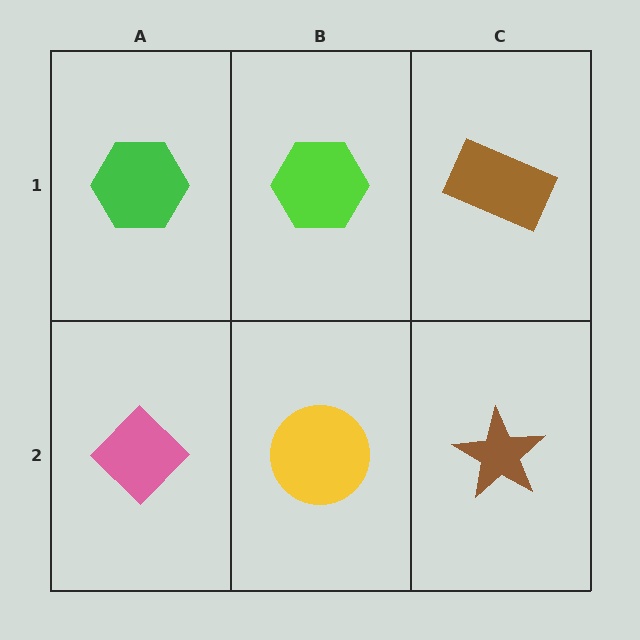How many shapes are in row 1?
3 shapes.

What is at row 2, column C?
A brown star.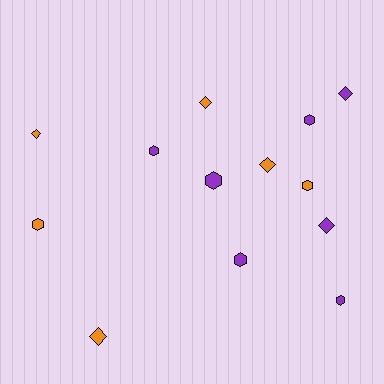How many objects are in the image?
There are 13 objects.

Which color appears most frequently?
Purple, with 7 objects.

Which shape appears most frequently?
Hexagon, with 7 objects.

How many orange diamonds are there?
There are 4 orange diamonds.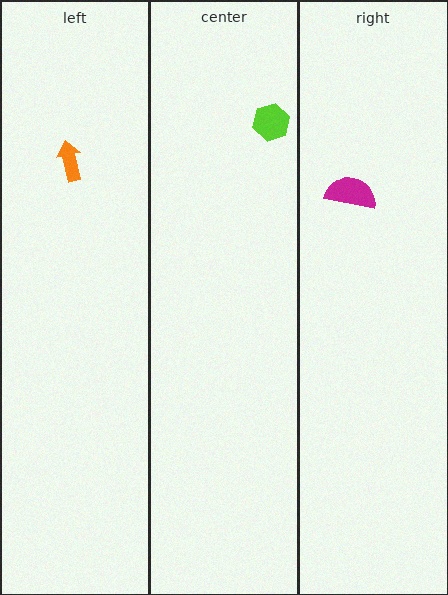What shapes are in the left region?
The orange arrow.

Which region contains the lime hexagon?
The center region.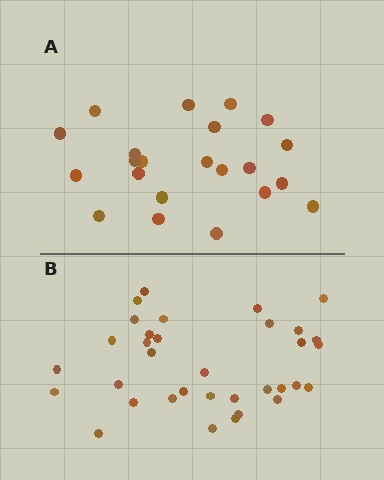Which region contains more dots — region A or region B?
Region B (the bottom region) has more dots.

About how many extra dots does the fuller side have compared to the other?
Region B has roughly 12 or so more dots than region A.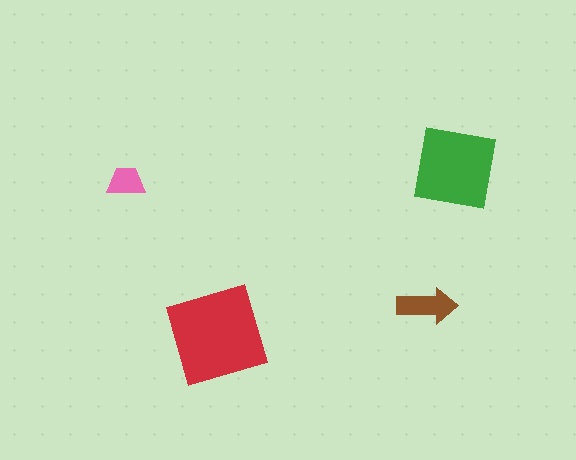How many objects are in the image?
There are 4 objects in the image.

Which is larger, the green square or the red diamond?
The red diamond.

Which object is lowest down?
The red diamond is bottommost.